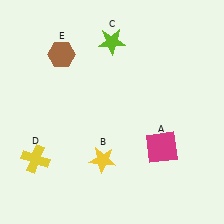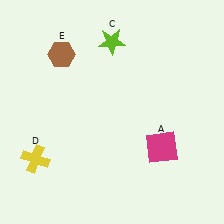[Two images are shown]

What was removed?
The yellow star (B) was removed in Image 2.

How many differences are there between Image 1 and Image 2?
There is 1 difference between the two images.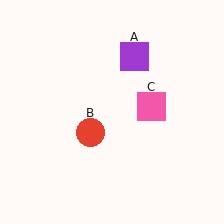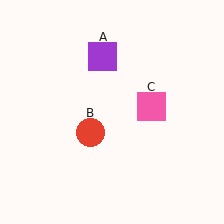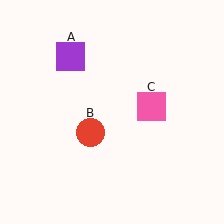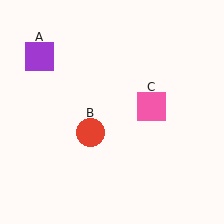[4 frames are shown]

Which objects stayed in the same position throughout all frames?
Red circle (object B) and pink square (object C) remained stationary.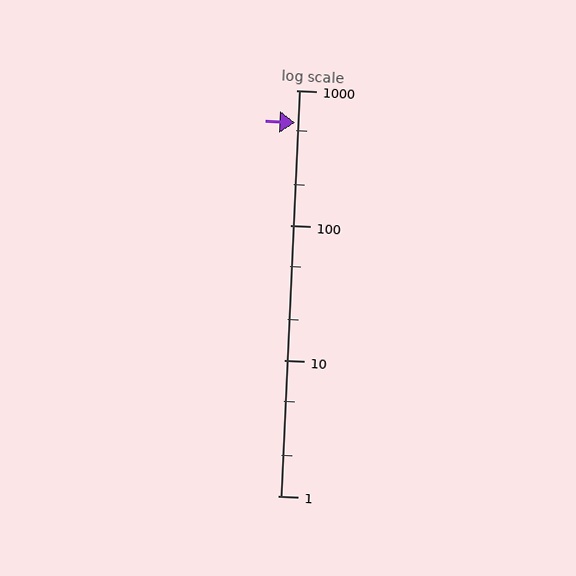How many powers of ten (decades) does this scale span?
The scale spans 3 decades, from 1 to 1000.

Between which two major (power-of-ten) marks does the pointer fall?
The pointer is between 100 and 1000.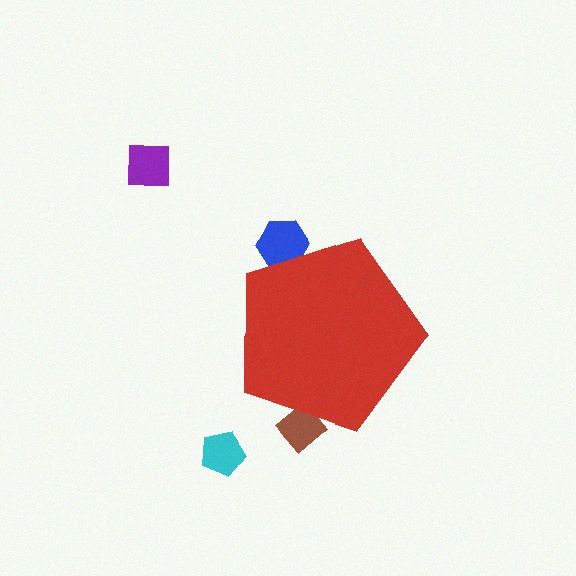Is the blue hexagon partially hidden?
Yes, the blue hexagon is partially hidden behind the red pentagon.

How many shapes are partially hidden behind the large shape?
2 shapes are partially hidden.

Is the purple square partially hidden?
No, the purple square is fully visible.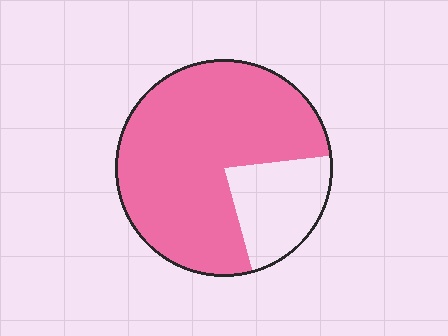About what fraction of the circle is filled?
About four fifths (4/5).